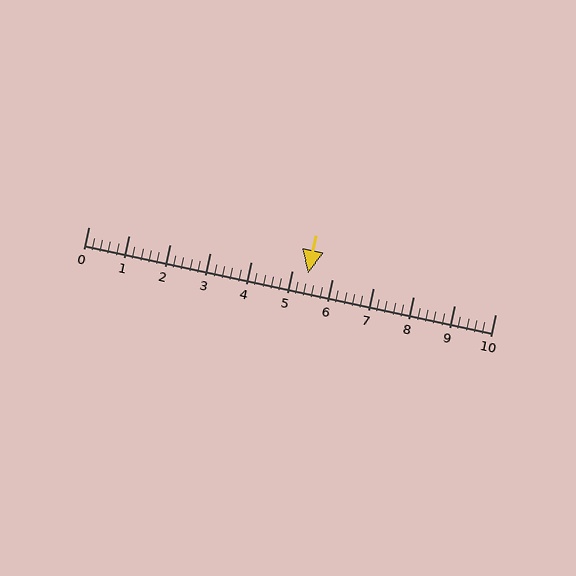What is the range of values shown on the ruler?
The ruler shows values from 0 to 10.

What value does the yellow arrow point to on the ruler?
The yellow arrow points to approximately 5.4.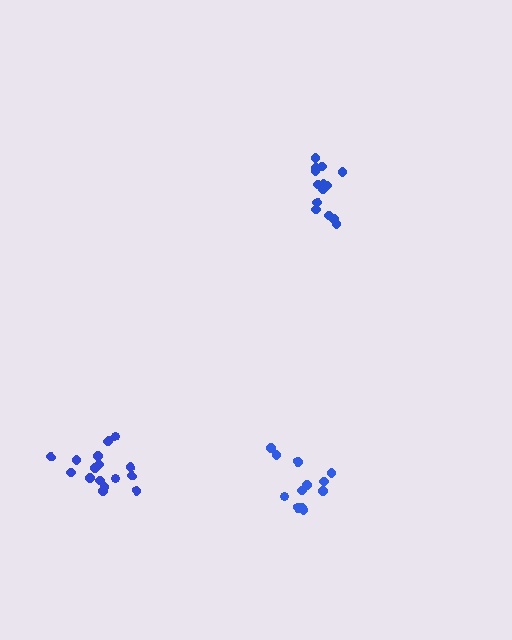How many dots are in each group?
Group 1: 16 dots, Group 2: 14 dots, Group 3: 13 dots (43 total).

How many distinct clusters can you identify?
There are 3 distinct clusters.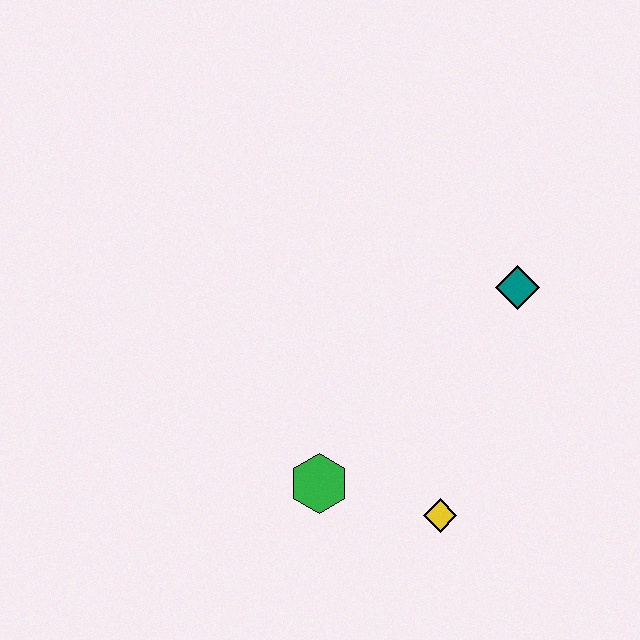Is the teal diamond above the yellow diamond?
Yes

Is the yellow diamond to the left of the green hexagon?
No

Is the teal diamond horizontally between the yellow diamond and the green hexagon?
No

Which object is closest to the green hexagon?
The yellow diamond is closest to the green hexagon.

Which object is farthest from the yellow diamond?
The teal diamond is farthest from the yellow diamond.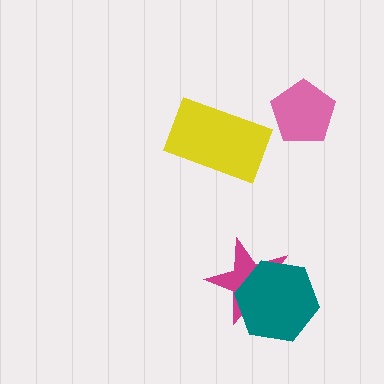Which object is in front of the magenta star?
The teal hexagon is in front of the magenta star.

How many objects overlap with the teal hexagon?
1 object overlaps with the teal hexagon.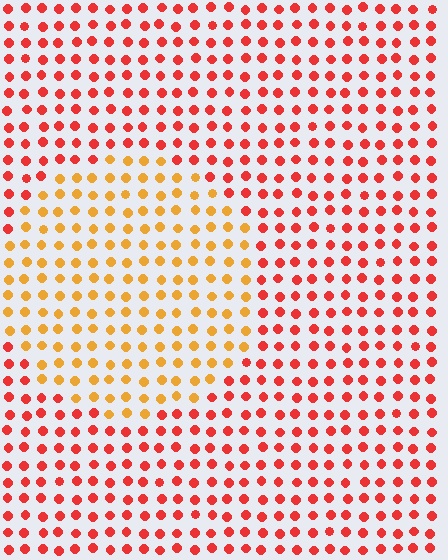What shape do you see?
I see a circle.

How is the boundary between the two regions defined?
The boundary is defined purely by a slight shift in hue (about 38 degrees). Spacing, size, and orientation are identical on both sides.